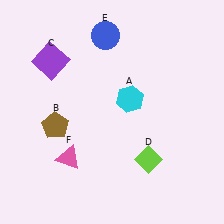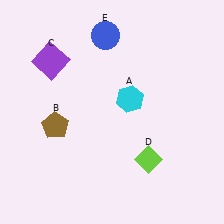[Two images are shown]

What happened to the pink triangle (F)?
The pink triangle (F) was removed in Image 2. It was in the bottom-left area of Image 1.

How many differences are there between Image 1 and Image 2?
There is 1 difference between the two images.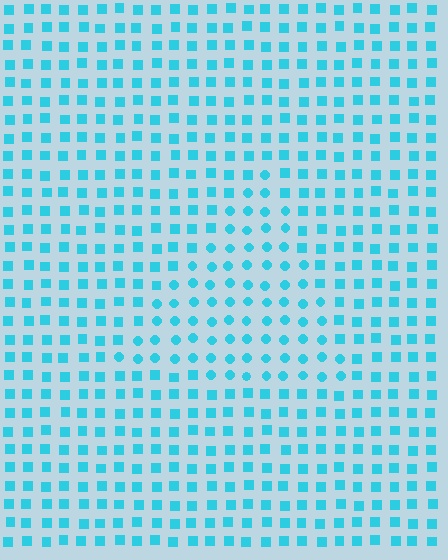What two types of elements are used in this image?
The image uses circles inside the triangle region and squares outside it.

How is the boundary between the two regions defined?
The boundary is defined by a change in element shape: circles inside vs. squares outside. All elements share the same color and spacing.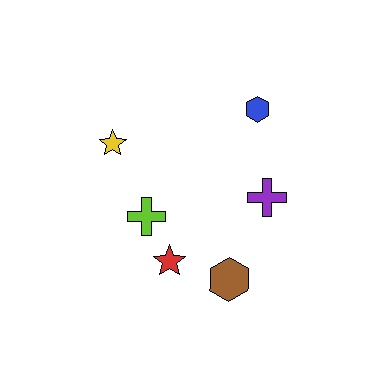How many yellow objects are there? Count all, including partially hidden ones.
There is 1 yellow object.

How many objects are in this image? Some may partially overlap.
There are 6 objects.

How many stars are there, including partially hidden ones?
There are 2 stars.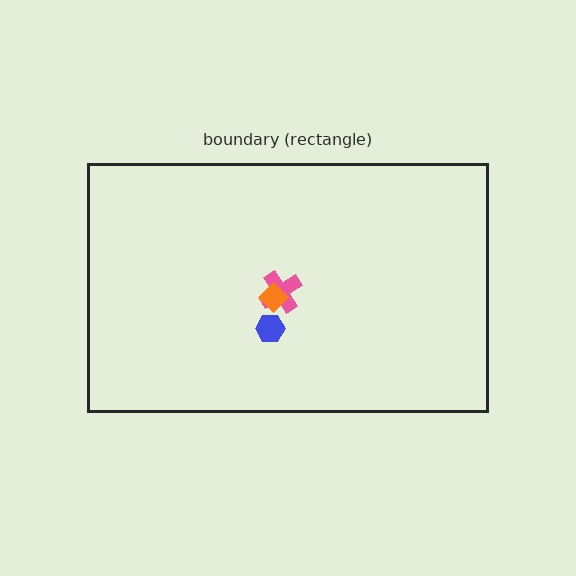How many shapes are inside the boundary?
3 inside, 0 outside.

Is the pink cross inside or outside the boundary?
Inside.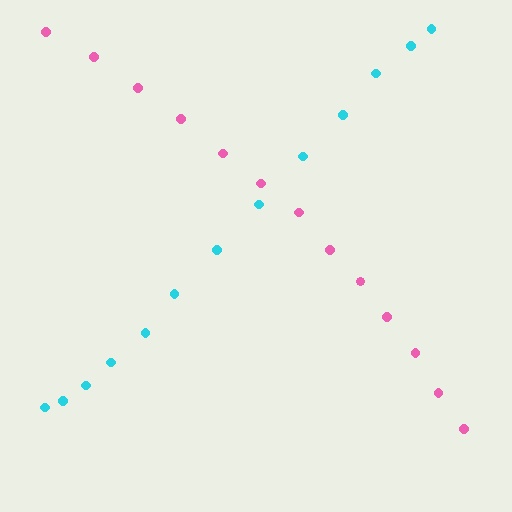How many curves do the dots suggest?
There are 2 distinct paths.